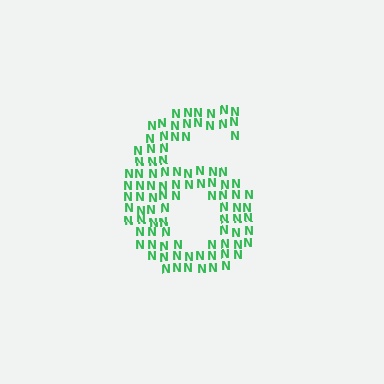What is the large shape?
The large shape is the digit 6.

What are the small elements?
The small elements are letter N's.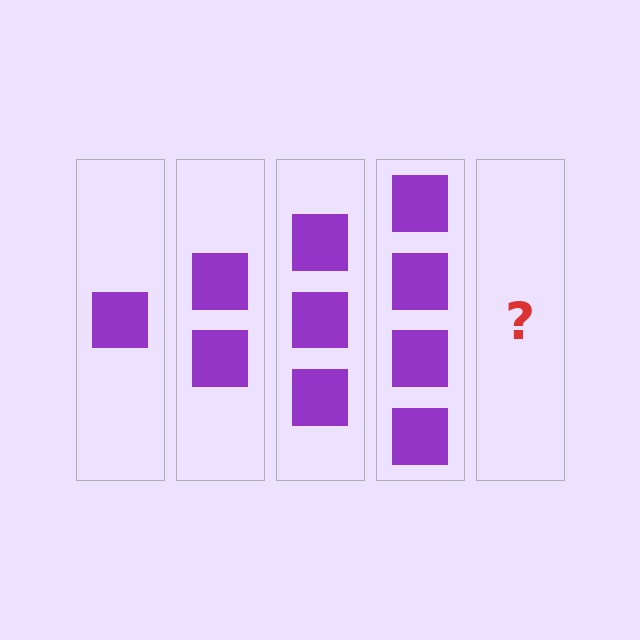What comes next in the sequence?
The next element should be 5 squares.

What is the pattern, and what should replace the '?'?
The pattern is that each step adds one more square. The '?' should be 5 squares.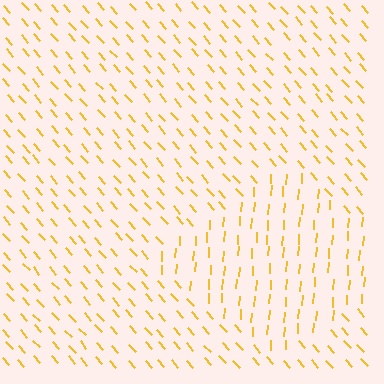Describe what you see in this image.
The image is filled with small yellow line segments. A diamond region in the image has lines oriented differently from the surrounding lines, creating a visible texture boundary.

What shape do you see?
I see a diamond.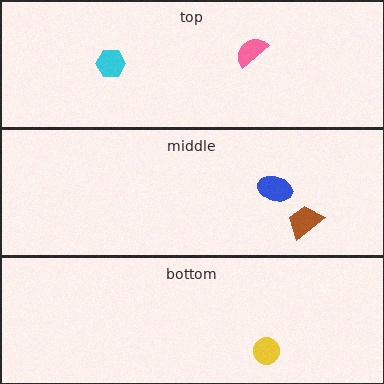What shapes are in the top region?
The cyan hexagon, the pink semicircle.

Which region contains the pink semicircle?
The top region.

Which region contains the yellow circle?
The bottom region.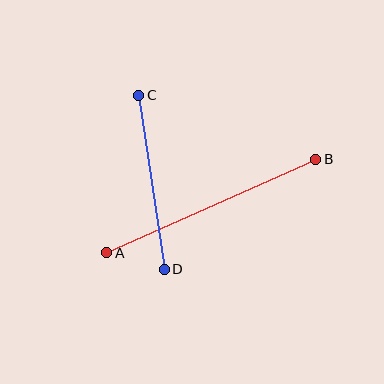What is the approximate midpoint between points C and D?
The midpoint is at approximately (151, 182) pixels.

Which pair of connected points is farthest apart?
Points A and B are farthest apart.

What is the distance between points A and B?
The distance is approximately 229 pixels.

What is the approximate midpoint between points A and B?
The midpoint is at approximately (211, 206) pixels.